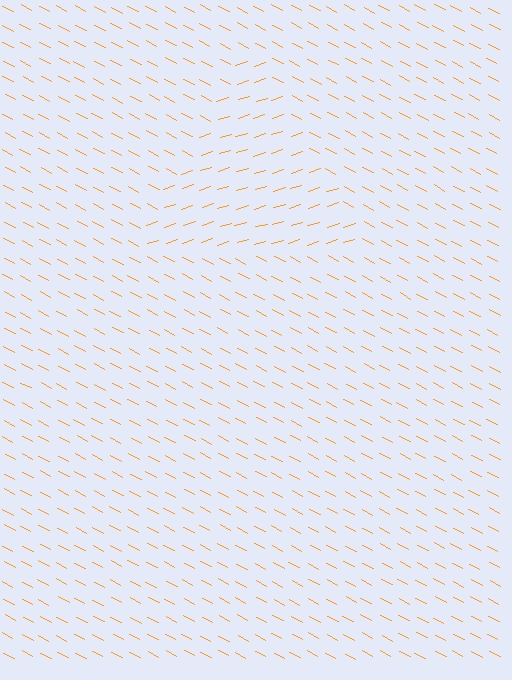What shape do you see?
I see a triangle.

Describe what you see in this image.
The image is filled with small orange line segments. A triangle region in the image has lines oriented differently from the surrounding lines, creating a visible texture boundary.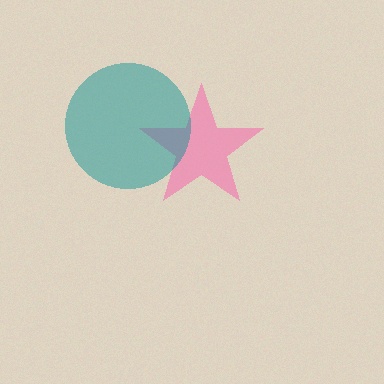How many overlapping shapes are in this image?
There are 2 overlapping shapes in the image.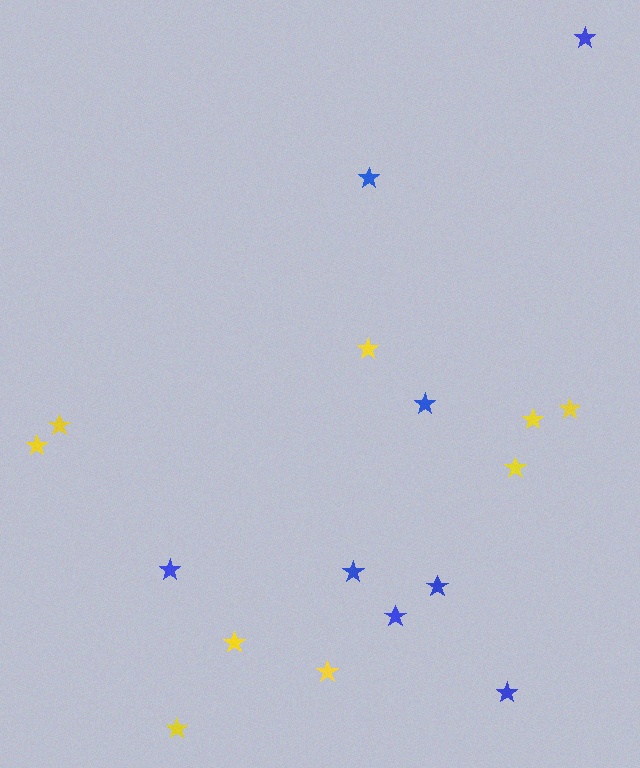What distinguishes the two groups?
There are 2 groups: one group of yellow stars (9) and one group of blue stars (8).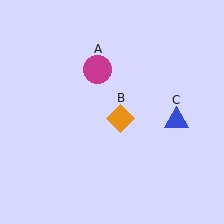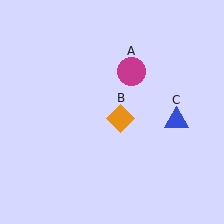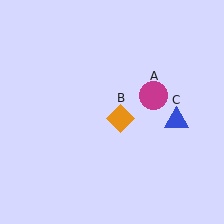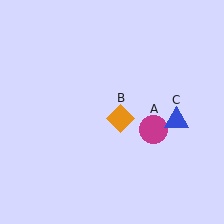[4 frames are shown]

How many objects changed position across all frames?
1 object changed position: magenta circle (object A).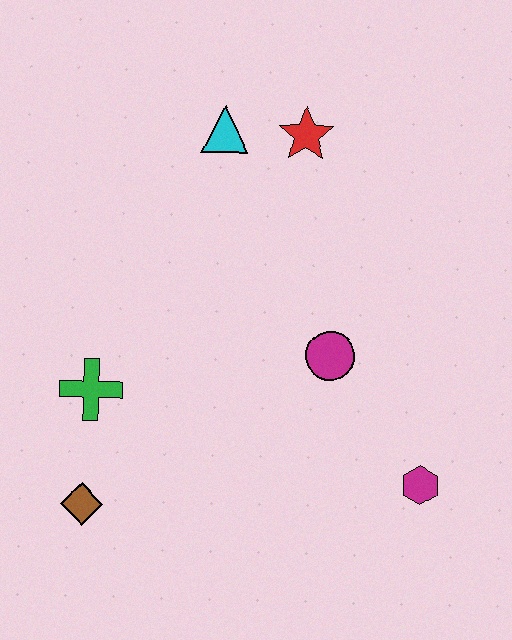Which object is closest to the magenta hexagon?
The magenta circle is closest to the magenta hexagon.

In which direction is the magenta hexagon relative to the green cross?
The magenta hexagon is to the right of the green cross.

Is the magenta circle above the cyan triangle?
No